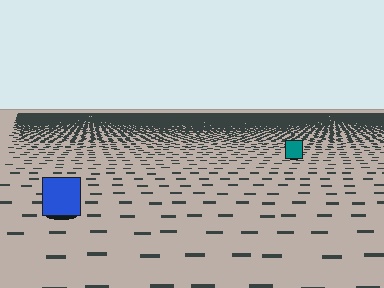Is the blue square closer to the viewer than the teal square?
Yes. The blue square is closer — you can tell from the texture gradient: the ground texture is coarser near it.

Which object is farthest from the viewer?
The teal square is farthest from the viewer. It appears smaller and the ground texture around it is denser.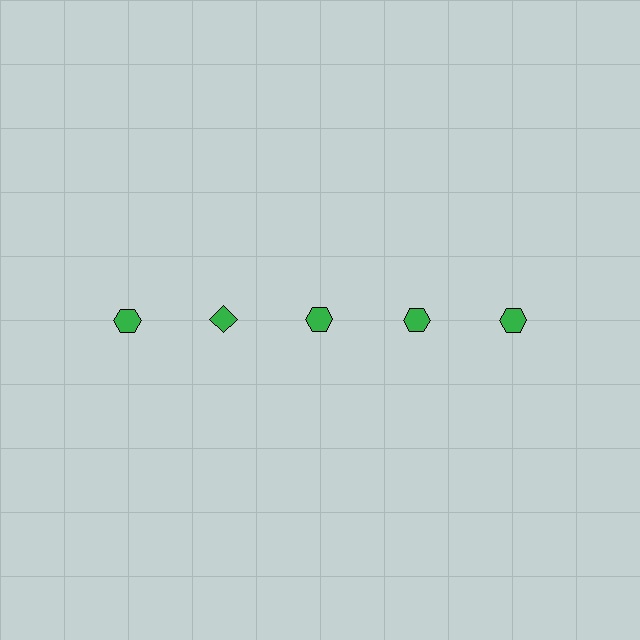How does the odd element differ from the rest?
It has a different shape: diamond instead of hexagon.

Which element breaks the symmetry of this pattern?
The green diamond in the top row, second from left column breaks the symmetry. All other shapes are green hexagons.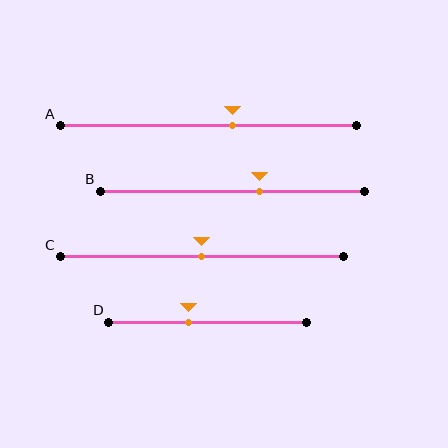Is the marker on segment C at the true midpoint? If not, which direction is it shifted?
Yes, the marker on segment C is at the true midpoint.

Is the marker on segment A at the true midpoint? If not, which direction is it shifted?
No, the marker on segment A is shifted to the right by about 8% of the segment length.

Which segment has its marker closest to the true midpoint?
Segment C has its marker closest to the true midpoint.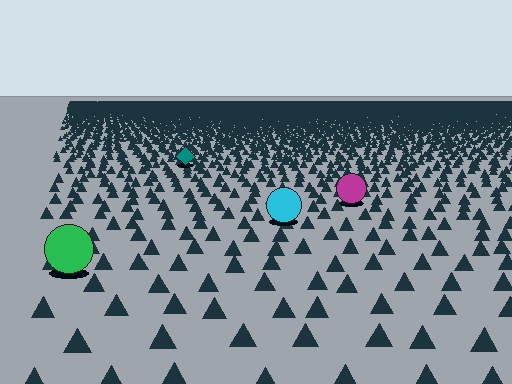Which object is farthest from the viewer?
The teal diamond is farthest from the viewer. It appears smaller and the ground texture around it is denser.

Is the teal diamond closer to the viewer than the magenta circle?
No. The magenta circle is closer — you can tell from the texture gradient: the ground texture is coarser near it.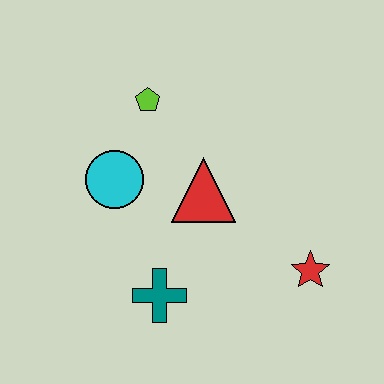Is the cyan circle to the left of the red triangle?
Yes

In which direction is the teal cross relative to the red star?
The teal cross is to the left of the red star.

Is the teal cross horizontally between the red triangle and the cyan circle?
Yes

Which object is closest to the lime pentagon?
The cyan circle is closest to the lime pentagon.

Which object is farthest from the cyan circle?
The red star is farthest from the cyan circle.